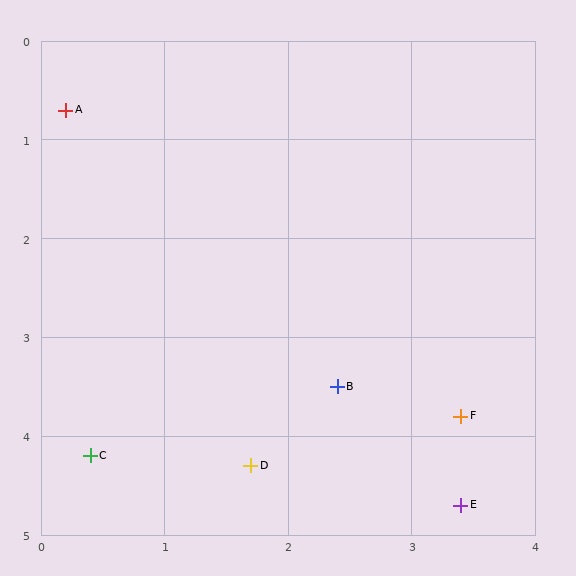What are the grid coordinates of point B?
Point B is at approximately (2.4, 3.5).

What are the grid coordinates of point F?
Point F is at approximately (3.4, 3.8).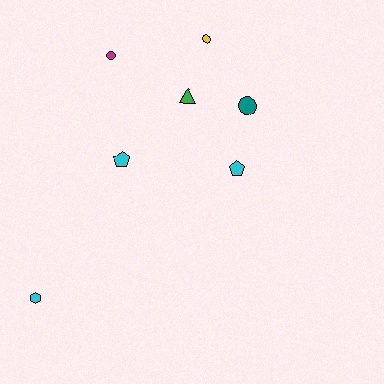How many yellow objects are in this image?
There is 1 yellow object.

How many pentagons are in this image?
There are 2 pentagons.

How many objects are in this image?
There are 7 objects.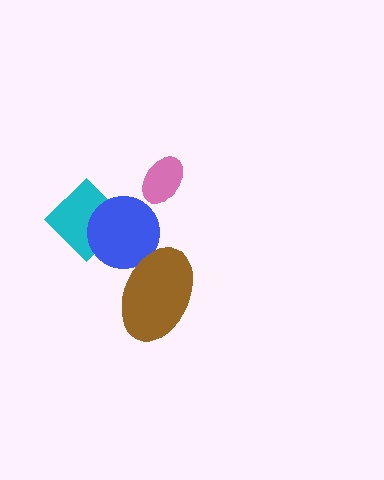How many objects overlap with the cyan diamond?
1 object overlaps with the cyan diamond.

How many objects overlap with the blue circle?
2 objects overlap with the blue circle.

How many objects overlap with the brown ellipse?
1 object overlaps with the brown ellipse.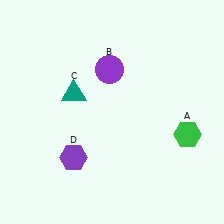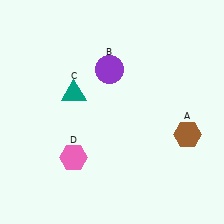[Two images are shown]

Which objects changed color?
A changed from green to brown. D changed from purple to pink.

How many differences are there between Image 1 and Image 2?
There are 2 differences between the two images.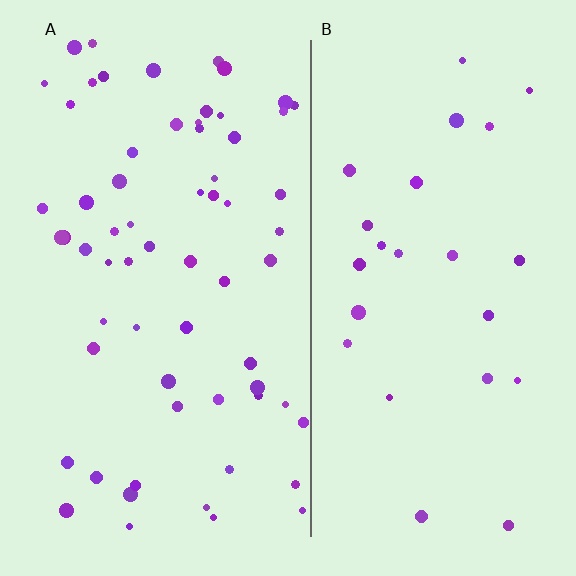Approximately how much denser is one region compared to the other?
Approximately 2.6× — region A over region B.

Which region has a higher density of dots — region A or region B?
A (the left).